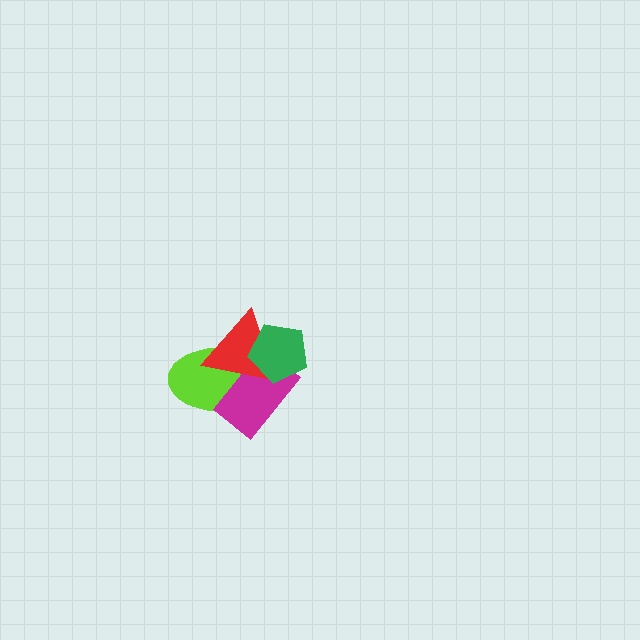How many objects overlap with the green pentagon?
3 objects overlap with the green pentagon.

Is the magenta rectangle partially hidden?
Yes, it is partially covered by another shape.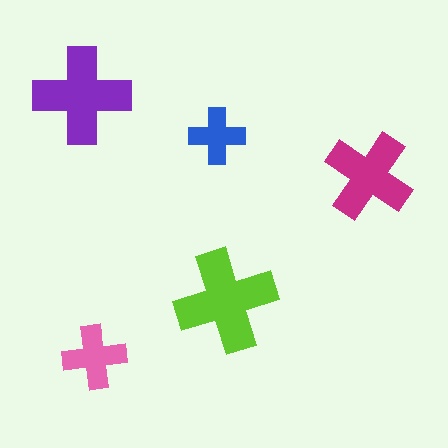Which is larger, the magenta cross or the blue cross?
The magenta one.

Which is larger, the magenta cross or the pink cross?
The magenta one.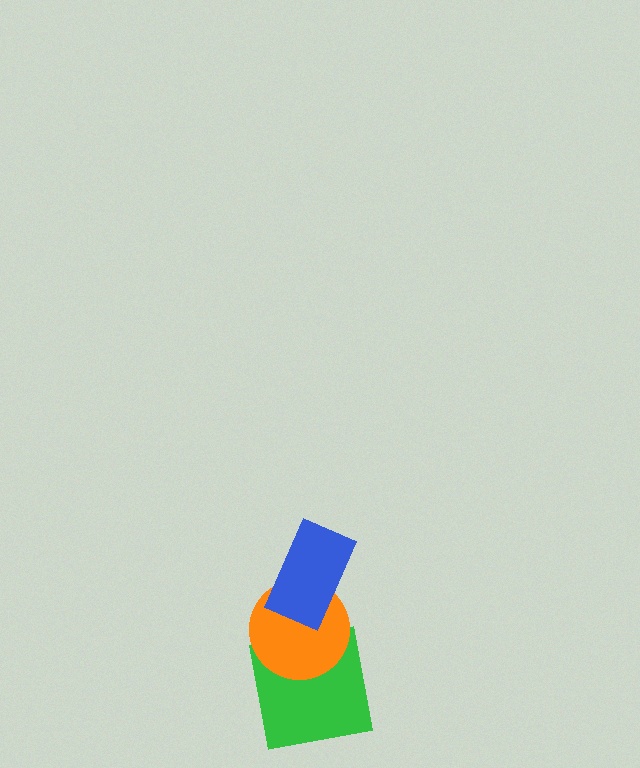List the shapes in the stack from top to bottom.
From top to bottom: the blue rectangle, the orange circle, the green square.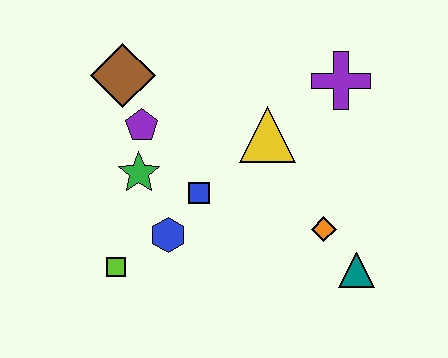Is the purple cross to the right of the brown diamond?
Yes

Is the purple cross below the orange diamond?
No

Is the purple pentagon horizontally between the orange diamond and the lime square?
Yes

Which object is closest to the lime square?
The blue hexagon is closest to the lime square.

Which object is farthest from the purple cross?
The lime square is farthest from the purple cross.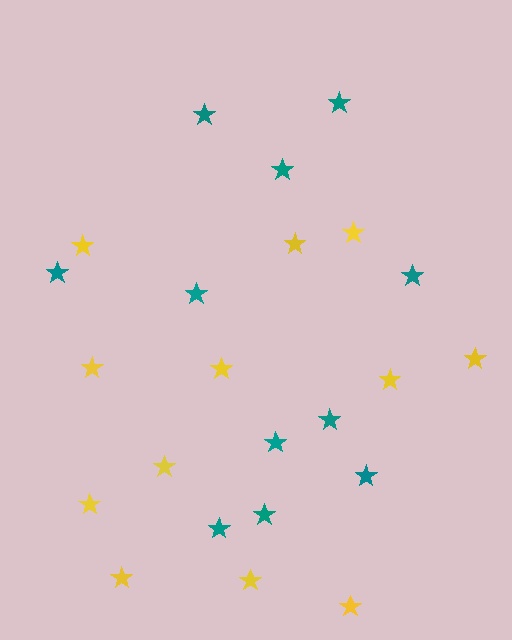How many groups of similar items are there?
There are 2 groups: one group of teal stars (11) and one group of yellow stars (12).